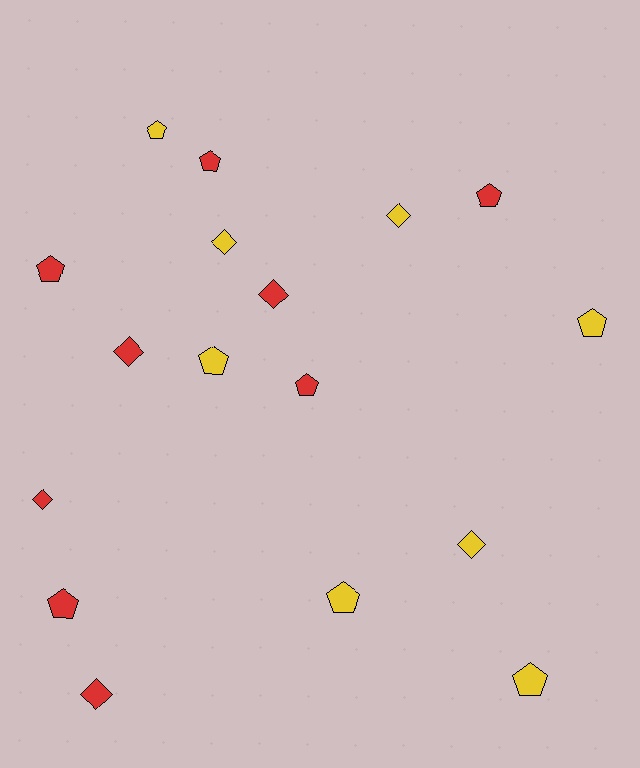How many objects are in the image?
There are 17 objects.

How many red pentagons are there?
There are 5 red pentagons.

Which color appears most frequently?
Red, with 9 objects.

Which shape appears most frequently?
Pentagon, with 10 objects.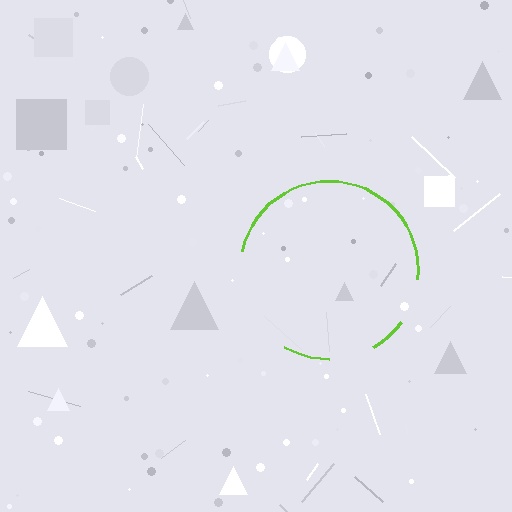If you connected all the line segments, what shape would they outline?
They would outline a circle.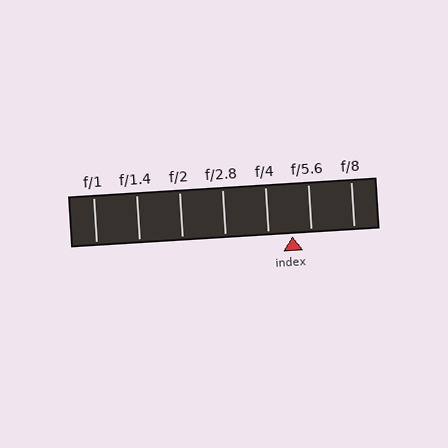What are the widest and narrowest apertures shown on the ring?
The widest aperture shown is f/1 and the narrowest is f/8.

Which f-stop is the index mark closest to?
The index mark is closest to f/5.6.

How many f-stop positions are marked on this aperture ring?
There are 7 f-stop positions marked.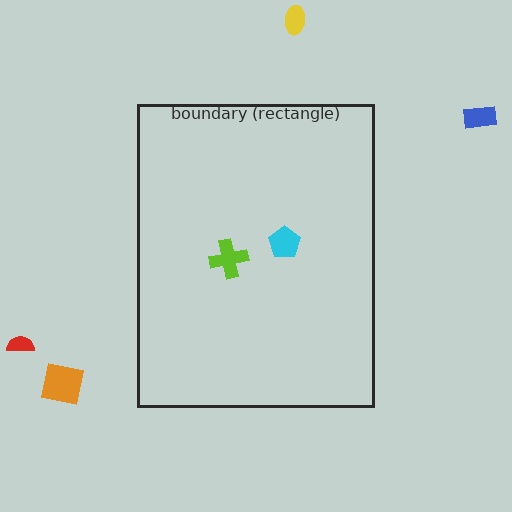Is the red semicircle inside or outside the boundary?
Outside.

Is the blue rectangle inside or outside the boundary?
Outside.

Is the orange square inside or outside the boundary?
Outside.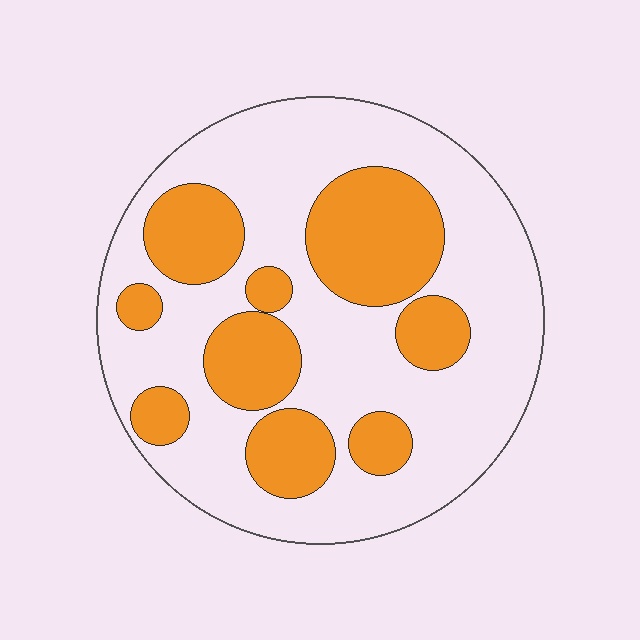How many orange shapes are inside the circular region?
9.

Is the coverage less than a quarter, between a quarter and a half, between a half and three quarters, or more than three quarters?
Between a quarter and a half.